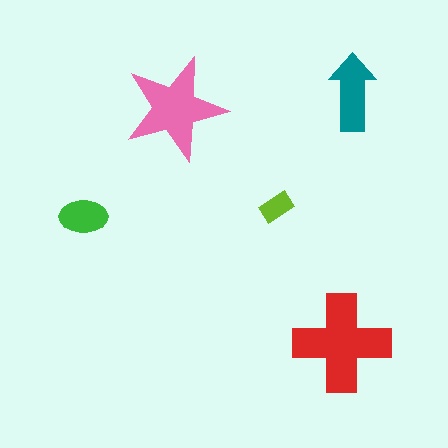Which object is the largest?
The red cross.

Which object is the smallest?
The lime rectangle.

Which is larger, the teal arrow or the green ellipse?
The teal arrow.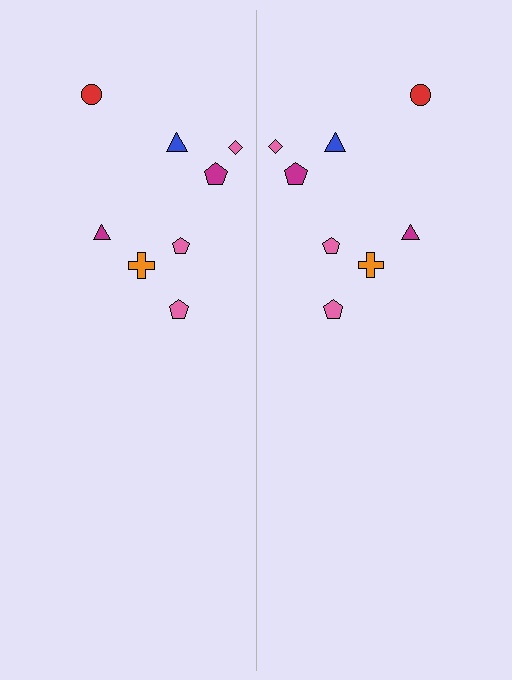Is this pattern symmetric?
Yes, this pattern has bilateral (reflection) symmetry.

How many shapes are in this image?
There are 16 shapes in this image.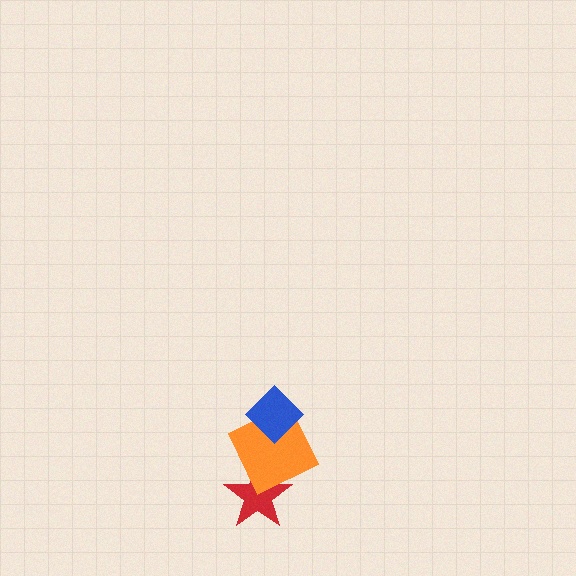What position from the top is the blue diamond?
The blue diamond is 1st from the top.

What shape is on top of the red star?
The orange square is on top of the red star.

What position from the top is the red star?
The red star is 3rd from the top.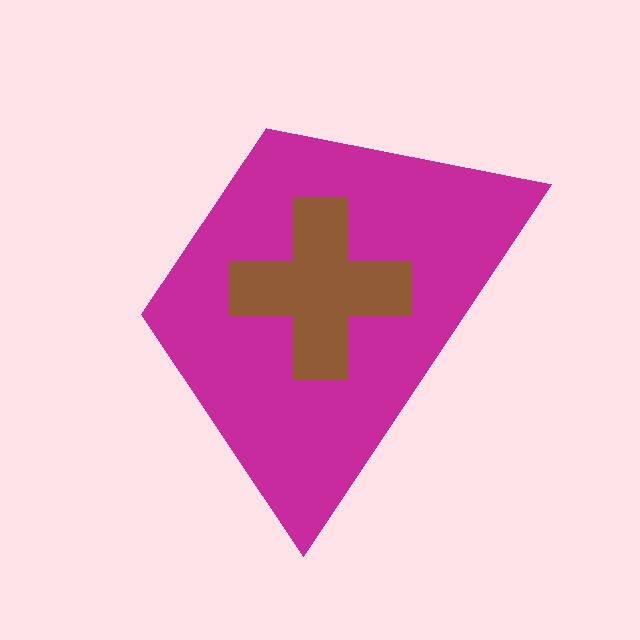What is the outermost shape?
The magenta trapezoid.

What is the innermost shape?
The brown cross.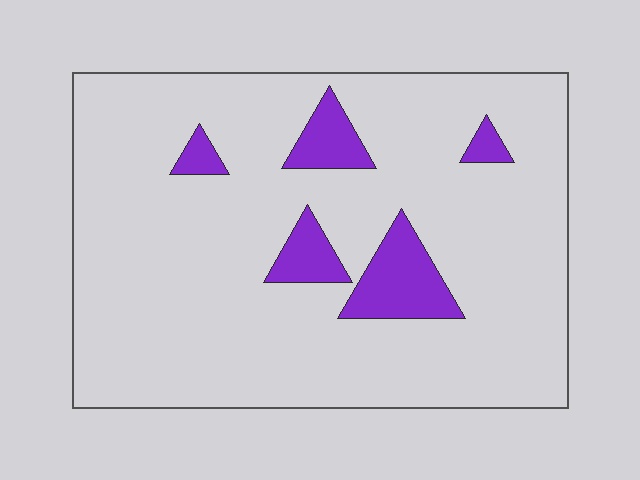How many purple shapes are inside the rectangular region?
5.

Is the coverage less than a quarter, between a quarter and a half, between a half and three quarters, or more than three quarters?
Less than a quarter.